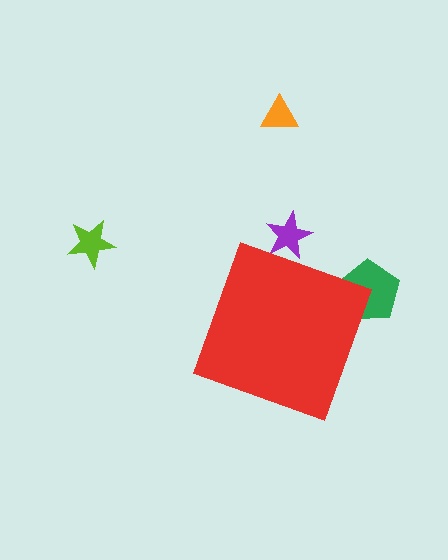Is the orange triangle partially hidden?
No, the orange triangle is fully visible.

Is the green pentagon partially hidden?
Yes, the green pentagon is partially hidden behind the red diamond.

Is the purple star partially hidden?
Yes, the purple star is partially hidden behind the red diamond.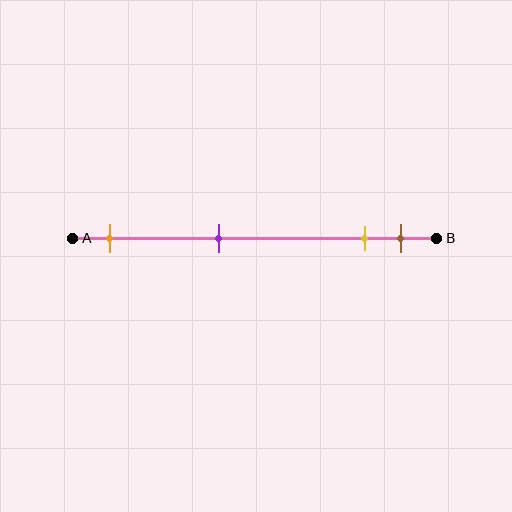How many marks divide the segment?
There are 4 marks dividing the segment.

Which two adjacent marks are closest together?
The yellow and brown marks are the closest adjacent pair.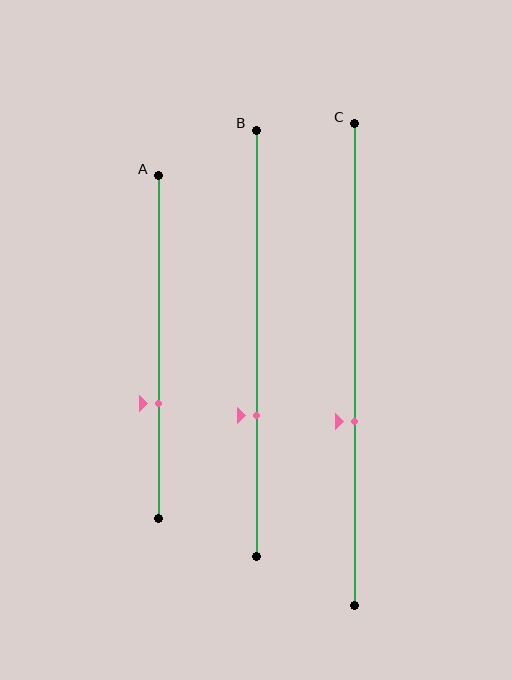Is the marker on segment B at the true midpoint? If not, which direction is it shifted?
No, the marker on segment B is shifted downward by about 17% of the segment length.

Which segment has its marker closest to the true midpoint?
Segment C has its marker closest to the true midpoint.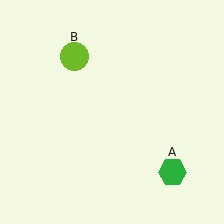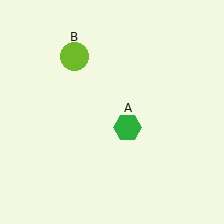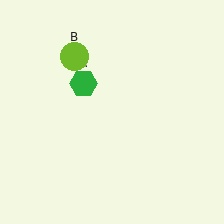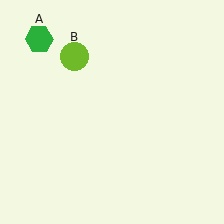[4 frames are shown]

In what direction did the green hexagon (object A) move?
The green hexagon (object A) moved up and to the left.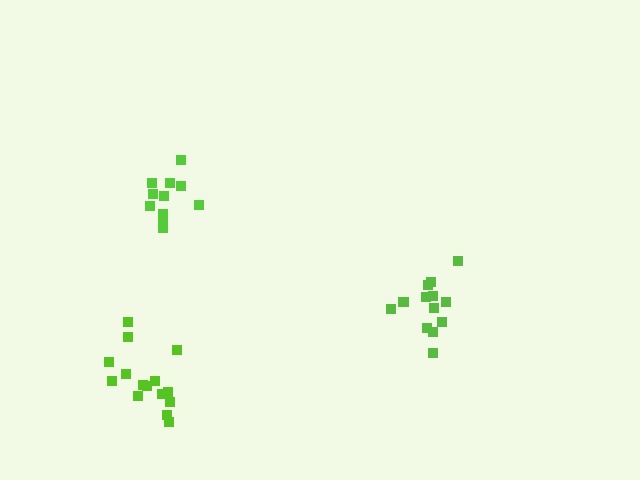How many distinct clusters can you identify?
There are 3 distinct clusters.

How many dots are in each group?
Group 1: 11 dots, Group 2: 13 dots, Group 3: 15 dots (39 total).